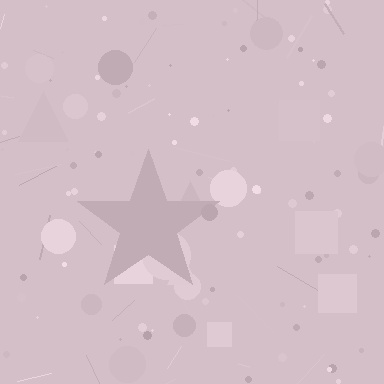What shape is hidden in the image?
A star is hidden in the image.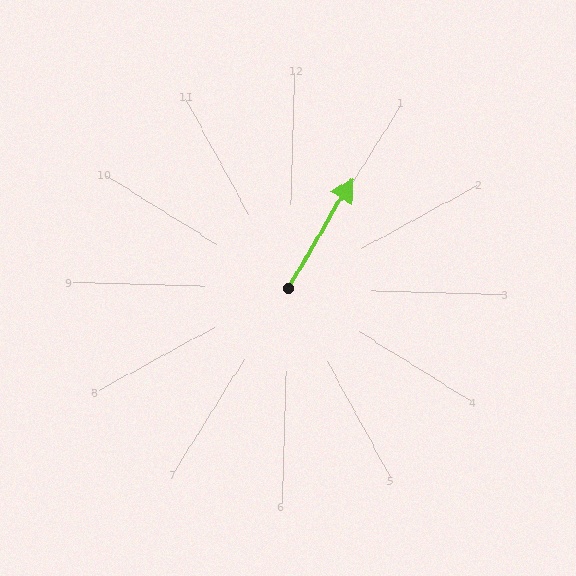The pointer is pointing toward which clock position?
Roughly 1 o'clock.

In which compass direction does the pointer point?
Northeast.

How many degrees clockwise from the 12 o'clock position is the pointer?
Approximately 29 degrees.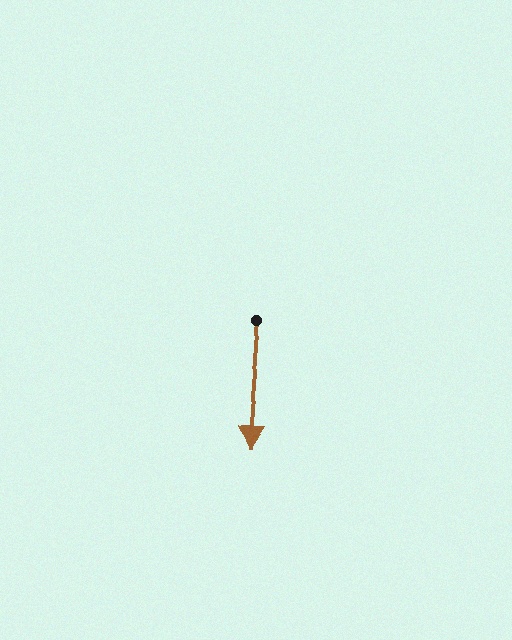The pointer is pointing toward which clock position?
Roughly 6 o'clock.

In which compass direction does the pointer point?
South.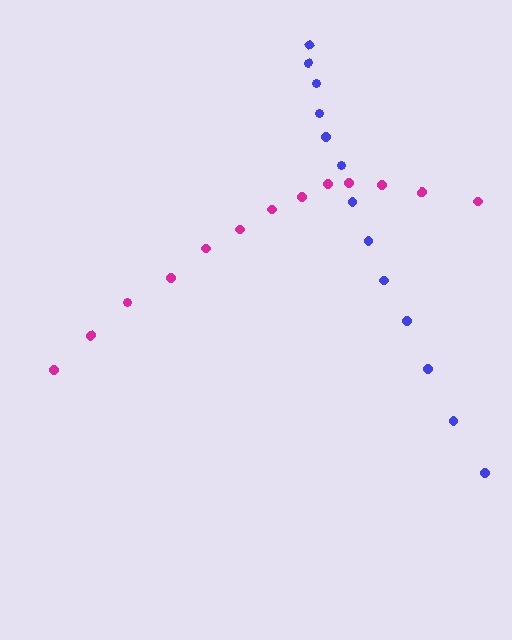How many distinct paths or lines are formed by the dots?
There are 2 distinct paths.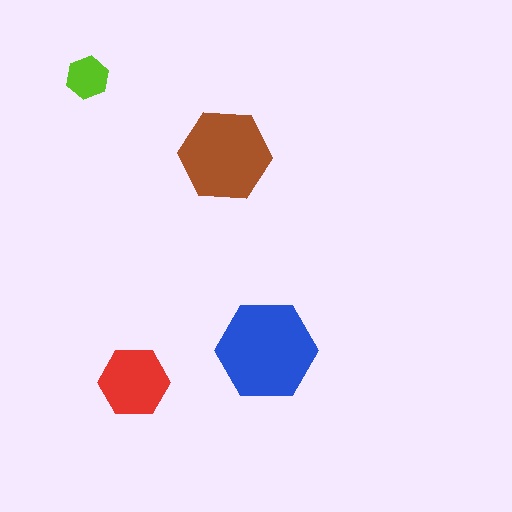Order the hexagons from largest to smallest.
the blue one, the brown one, the red one, the lime one.